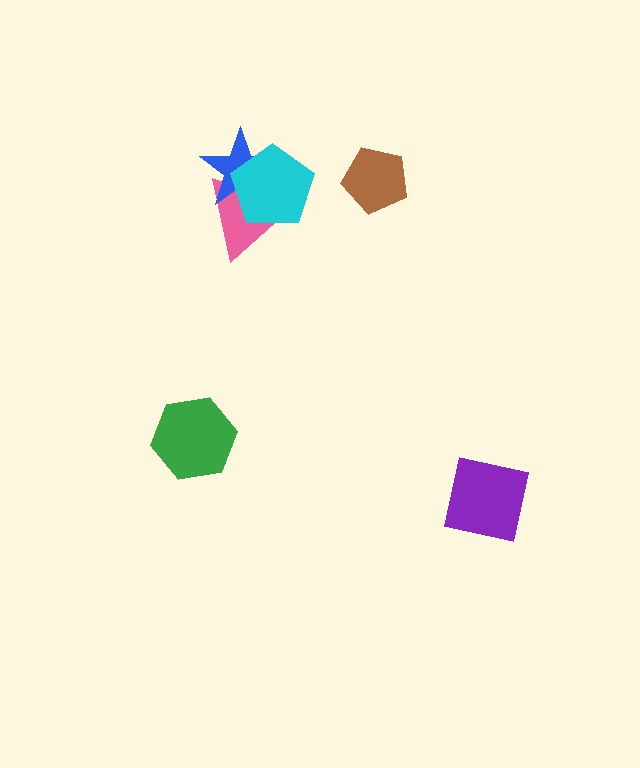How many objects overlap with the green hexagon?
0 objects overlap with the green hexagon.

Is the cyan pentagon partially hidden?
No, no other shape covers it.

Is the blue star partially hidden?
Yes, it is partially covered by another shape.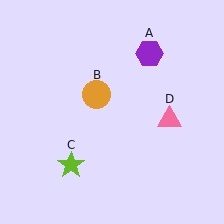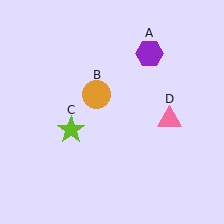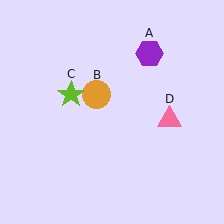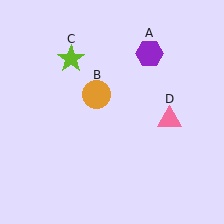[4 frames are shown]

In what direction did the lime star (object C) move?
The lime star (object C) moved up.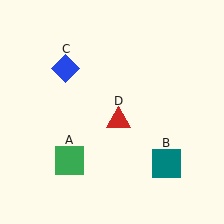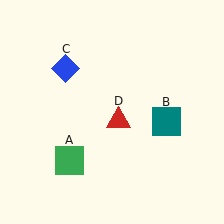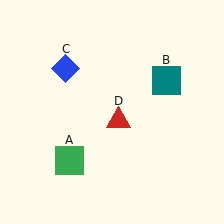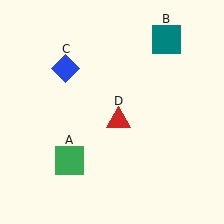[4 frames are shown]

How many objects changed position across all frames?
1 object changed position: teal square (object B).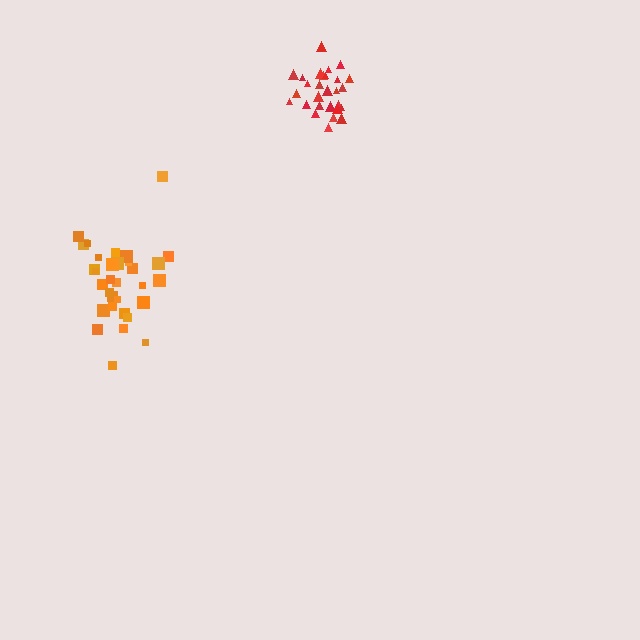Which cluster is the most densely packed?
Red.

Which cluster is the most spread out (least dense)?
Orange.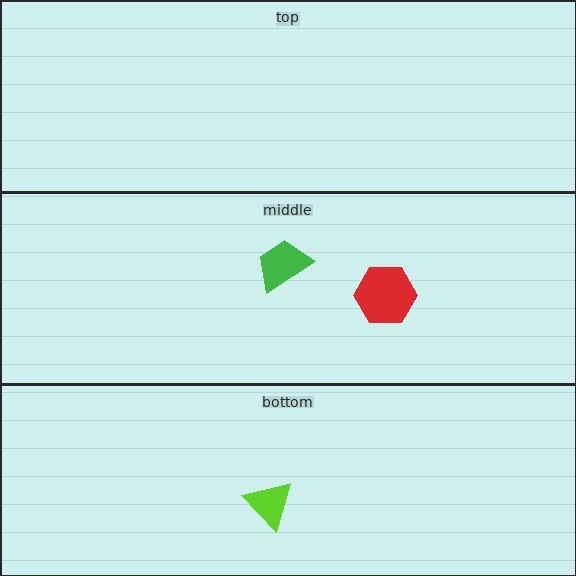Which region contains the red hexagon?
The middle region.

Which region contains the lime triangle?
The bottom region.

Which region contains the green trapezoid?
The middle region.